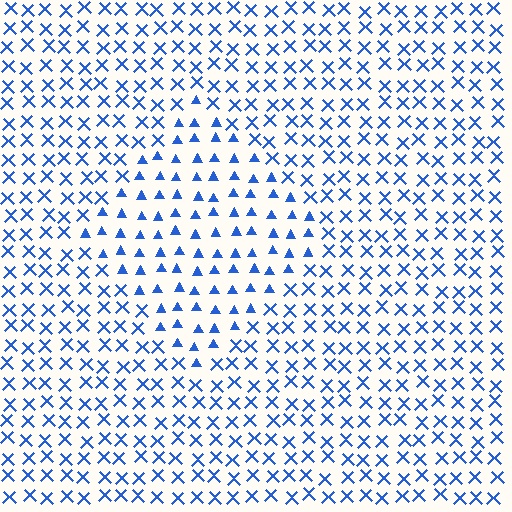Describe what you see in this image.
The image is filled with small blue elements arranged in a uniform grid. A diamond-shaped region contains triangles, while the surrounding area contains X marks. The boundary is defined purely by the change in element shape.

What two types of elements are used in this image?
The image uses triangles inside the diamond region and X marks outside it.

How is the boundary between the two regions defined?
The boundary is defined by a change in element shape: triangles inside vs. X marks outside. All elements share the same color and spacing.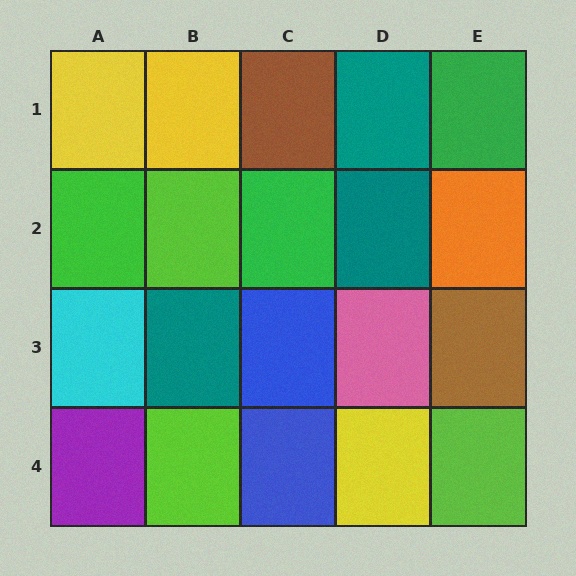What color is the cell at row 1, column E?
Green.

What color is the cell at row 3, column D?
Pink.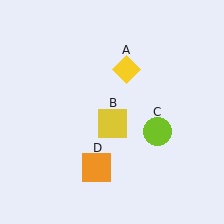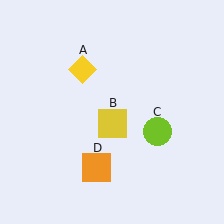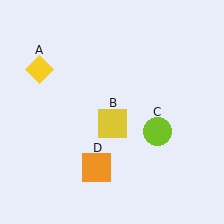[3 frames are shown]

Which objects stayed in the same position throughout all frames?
Yellow square (object B) and lime circle (object C) and orange square (object D) remained stationary.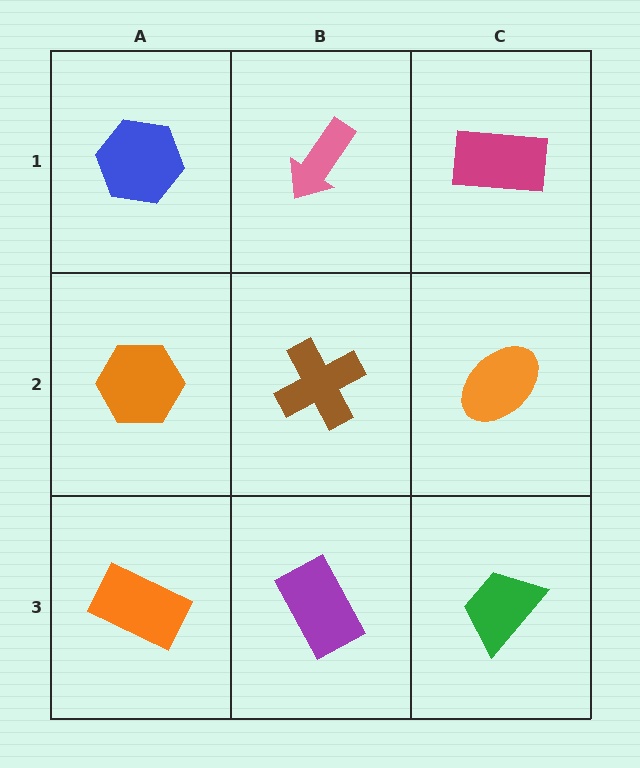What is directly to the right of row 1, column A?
A pink arrow.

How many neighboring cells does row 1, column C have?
2.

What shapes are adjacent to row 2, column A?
A blue hexagon (row 1, column A), an orange rectangle (row 3, column A), a brown cross (row 2, column B).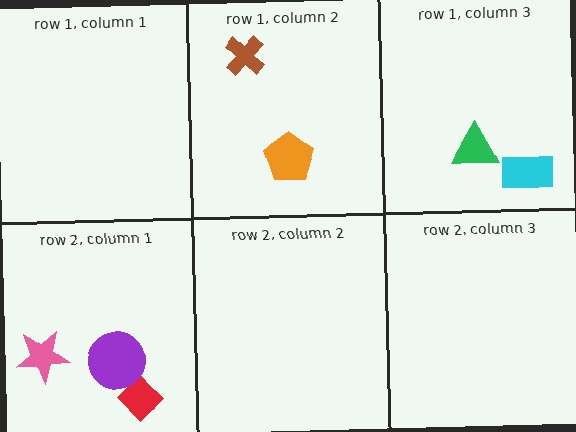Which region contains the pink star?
The row 2, column 1 region.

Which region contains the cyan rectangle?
The row 1, column 3 region.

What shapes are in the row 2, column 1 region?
The red diamond, the purple circle, the pink star.